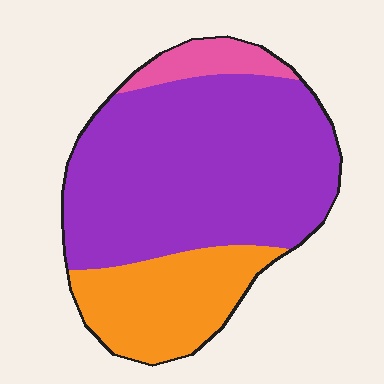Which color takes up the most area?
Purple, at roughly 70%.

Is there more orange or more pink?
Orange.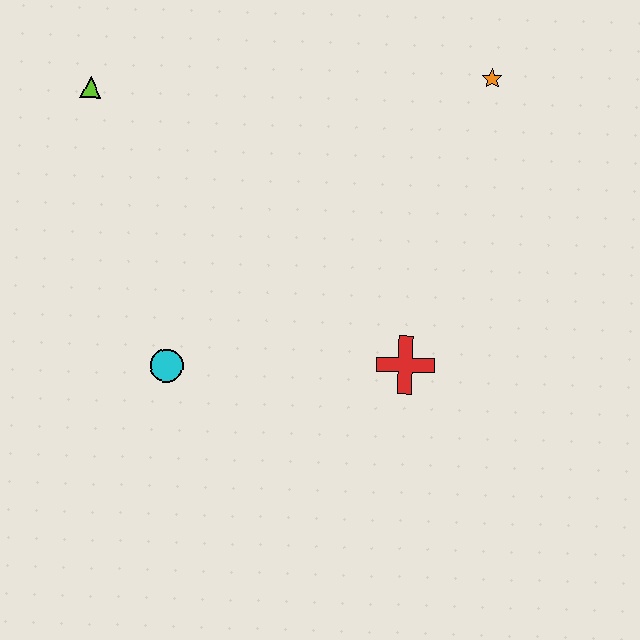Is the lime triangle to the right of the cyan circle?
No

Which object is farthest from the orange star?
The cyan circle is farthest from the orange star.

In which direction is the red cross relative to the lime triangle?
The red cross is to the right of the lime triangle.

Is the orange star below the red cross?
No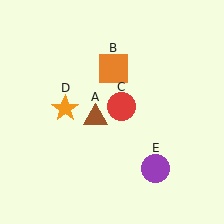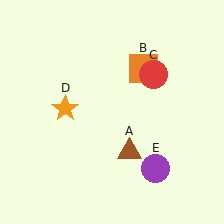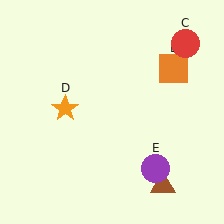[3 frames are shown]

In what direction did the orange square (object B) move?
The orange square (object B) moved right.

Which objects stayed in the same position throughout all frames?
Orange star (object D) and purple circle (object E) remained stationary.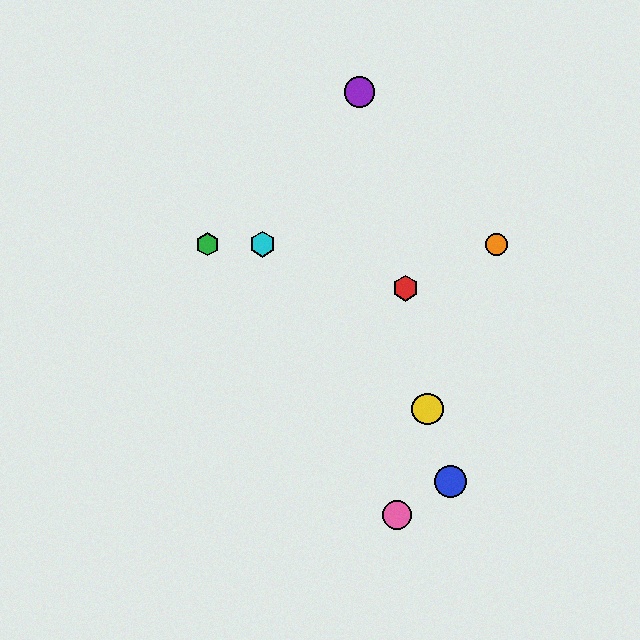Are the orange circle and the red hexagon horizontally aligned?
No, the orange circle is at y≈244 and the red hexagon is at y≈288.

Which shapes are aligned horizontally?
The green hexagon, the orange circle, the cyan hexagon are aligned horizontally.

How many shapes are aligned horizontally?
3 shapes (the green hexagon, the orange circle, the cyan hexagon) are aligned horizontally.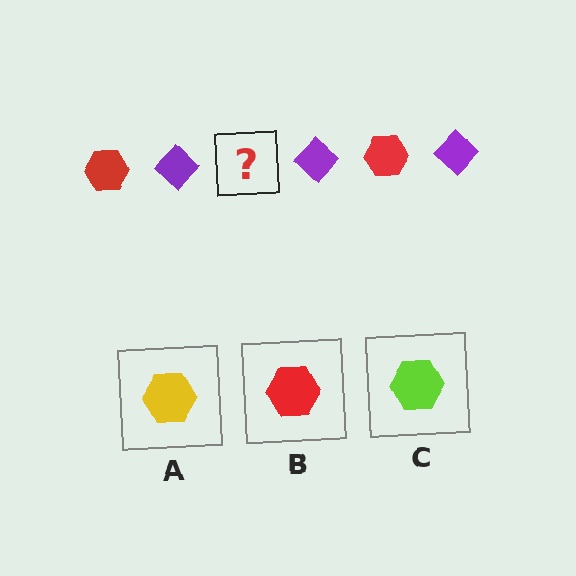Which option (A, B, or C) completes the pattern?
B.